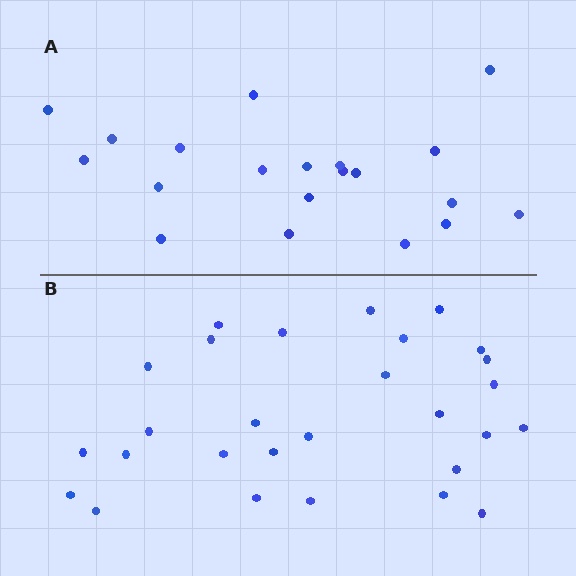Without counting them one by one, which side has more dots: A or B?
Region B (the bottom region) has more dots.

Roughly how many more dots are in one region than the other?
Region B has roughly 8 or so more dots than region A.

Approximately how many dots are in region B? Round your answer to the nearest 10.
About 30 dots. (The exact count is 28, which rounds to 30.)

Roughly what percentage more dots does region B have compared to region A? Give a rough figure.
About 40% more.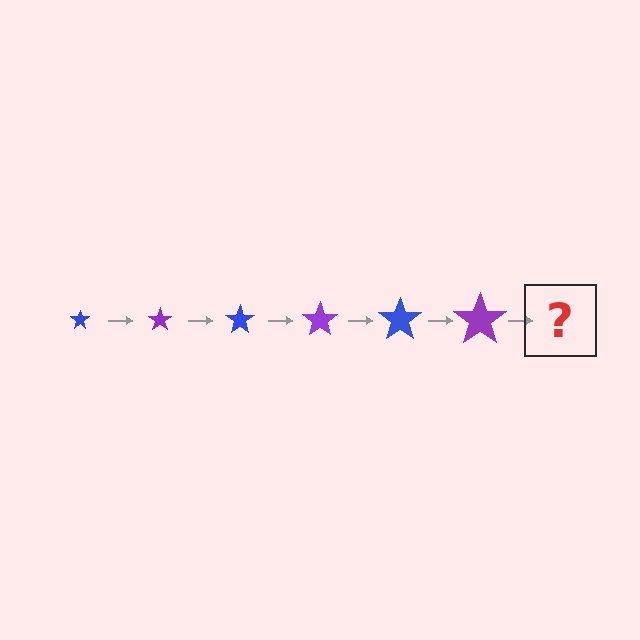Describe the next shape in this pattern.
It should be a blue star, larger than the previous one.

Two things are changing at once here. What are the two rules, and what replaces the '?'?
The two rules are that the star grows larger each step and the color cycles through blue and purple. The '?' should be a blue star, larger than the previous one.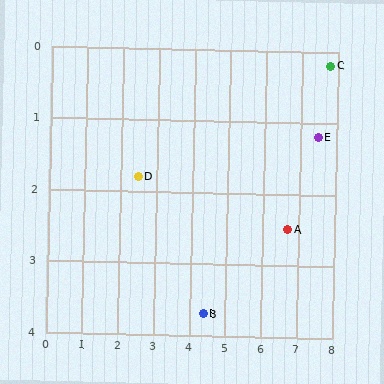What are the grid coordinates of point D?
Point D is at approximately (2.5, 1.8).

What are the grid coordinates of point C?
Point C is at approximately (7.8, 0.2).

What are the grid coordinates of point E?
Point E is at approximately (7.5, 1.2).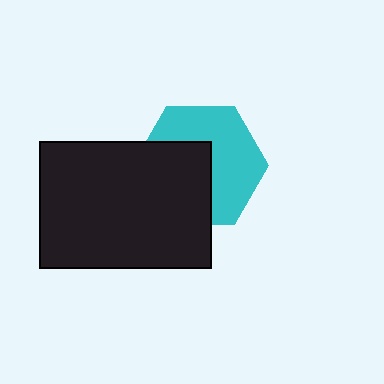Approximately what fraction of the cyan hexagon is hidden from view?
Roughly 45% of the cyan hexagon is hidden behind the black rectangle.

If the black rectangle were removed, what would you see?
You would see the complete cyan hexagon.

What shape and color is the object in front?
The object in front is a black rectangle.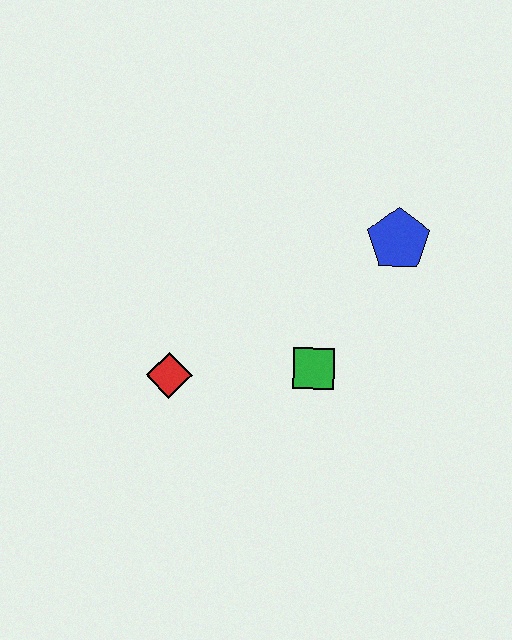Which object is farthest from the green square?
The blue pentagon is farthest from the green square.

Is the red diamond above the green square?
No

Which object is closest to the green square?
The red diamond is closest to the green square.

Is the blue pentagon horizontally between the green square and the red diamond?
No